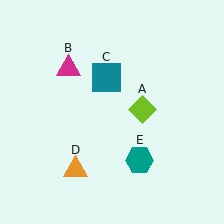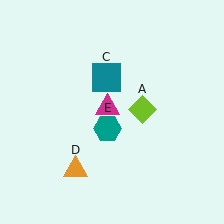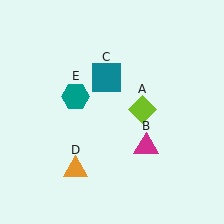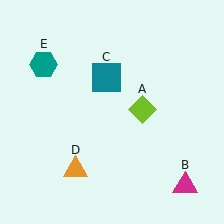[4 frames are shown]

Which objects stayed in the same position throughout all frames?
Lime diamond (object A) and teal square (object C) and orange triangle (object D) remained stationary.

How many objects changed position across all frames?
2 objects changed position: magenta triangle (object B), teal hexagon (object E).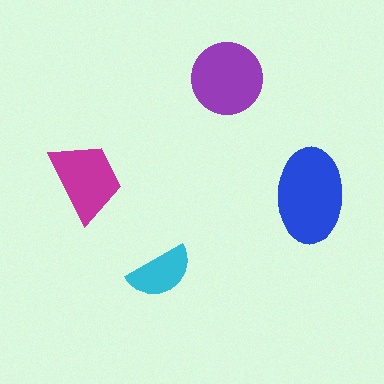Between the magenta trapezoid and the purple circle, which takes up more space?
The purple circle.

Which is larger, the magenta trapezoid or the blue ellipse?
The blue ellipse.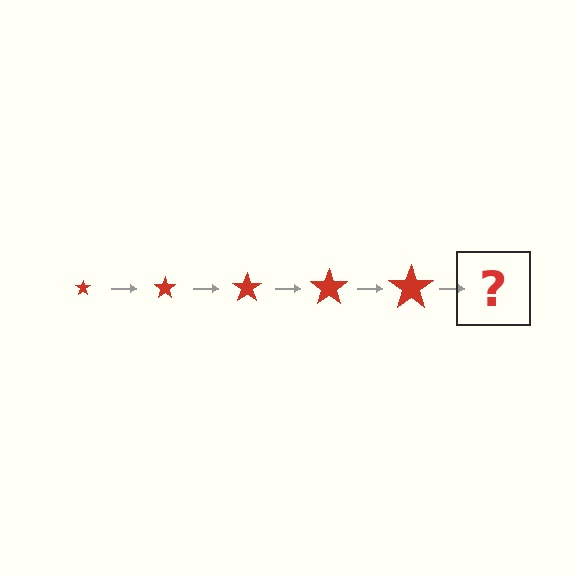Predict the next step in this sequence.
The next step is a red star, larger than the previous one.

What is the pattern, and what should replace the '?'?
The pattern is that the star gets progressively larger each step. The '?' should be a red star, larger than the previous one.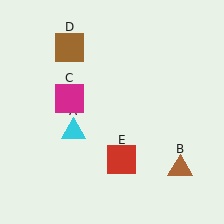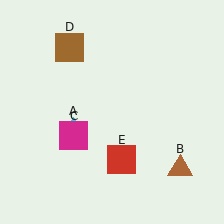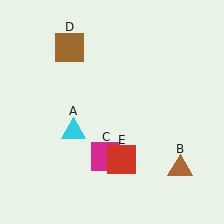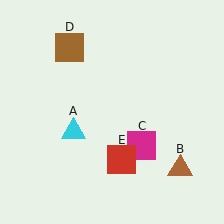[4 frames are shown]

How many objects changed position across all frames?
1 object changed position: magenta square (object C).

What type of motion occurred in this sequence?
The magenta square (object C) rotated counterclockwise around the center of the scene.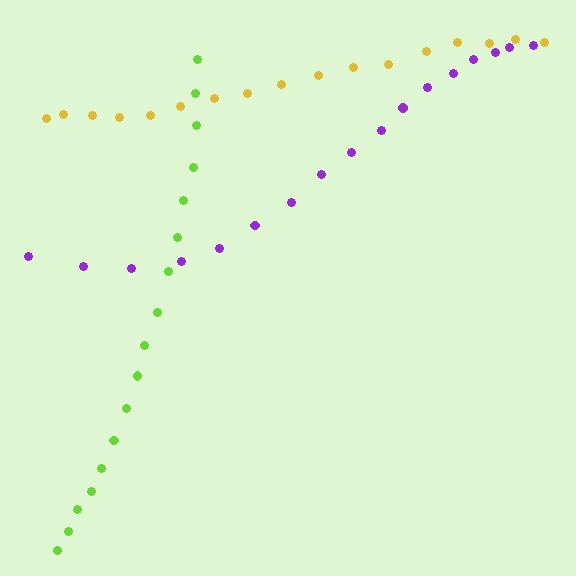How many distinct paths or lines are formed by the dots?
There are 3 distinct paths.